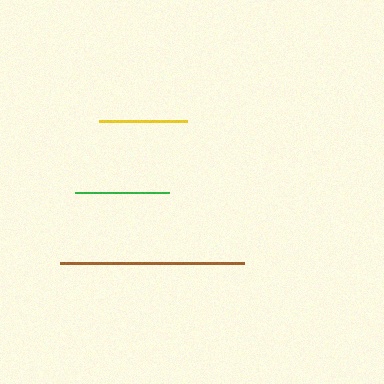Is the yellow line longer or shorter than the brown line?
The brown line is longer than the yellow line.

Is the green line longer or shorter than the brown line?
The brown line is longer than the green line.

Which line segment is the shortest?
The yellow line is the shortest at approximately 89 pixels.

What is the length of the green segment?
The green segment is approximately 93 pixels long.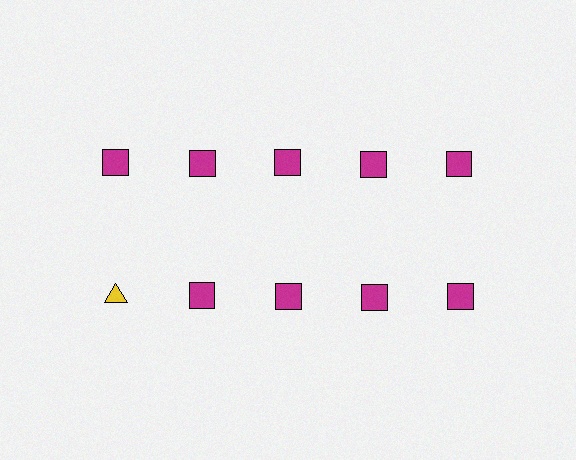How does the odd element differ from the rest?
It differs in both color (yellow instead of magenta) and shape (triangle instead of square).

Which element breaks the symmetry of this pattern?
The yellow triangle in the second row, leftmost column breaks the symmetry. All other shapes are magenta squares.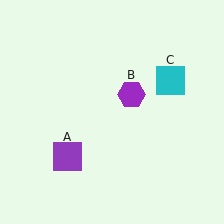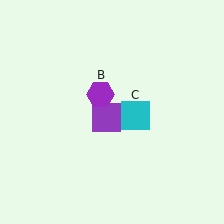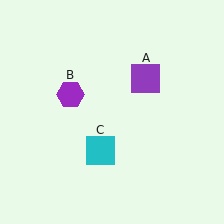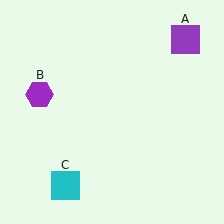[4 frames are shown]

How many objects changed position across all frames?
3 objects changed position: purple square (object A), purple hexagon (object B), cyan square (object C).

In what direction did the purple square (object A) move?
The purple square (object A) moved up and to the right.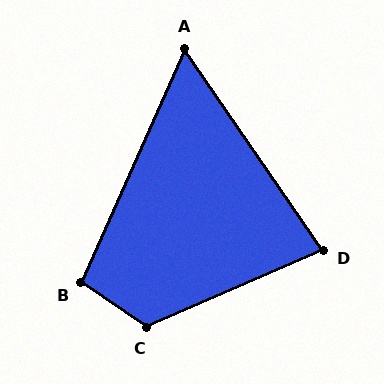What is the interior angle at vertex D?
Approximately 79 degrees (acute).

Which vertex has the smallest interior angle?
A, at approximately 59 degrees.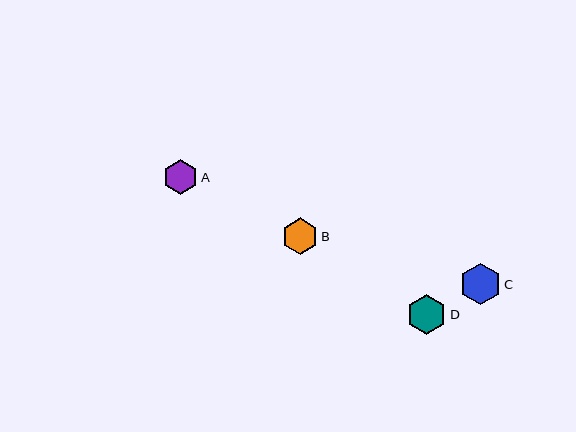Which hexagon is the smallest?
Hexagon A is the smallest with a size of approximately 35 pixels.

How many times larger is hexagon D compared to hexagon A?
Hexagon D is approximately 1.1 times the size of hexagon A.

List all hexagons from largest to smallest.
From largest to smallest: C, D, B, A.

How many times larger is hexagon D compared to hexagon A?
Hexagon D is approximately 1.1 times the size of hexagon A.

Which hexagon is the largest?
Hexagon C is the largest with a size of approximately 41 pixels.